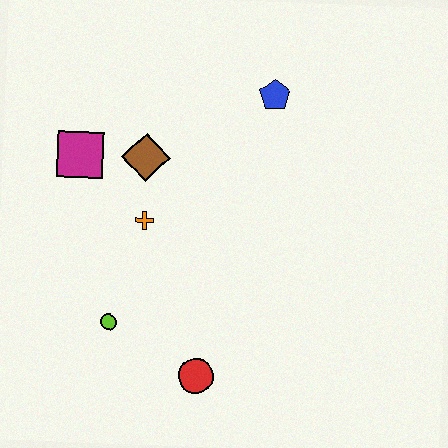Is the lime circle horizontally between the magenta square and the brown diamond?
Yes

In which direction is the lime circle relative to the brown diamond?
The lime circle is below the brown diamond.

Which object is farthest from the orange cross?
The blue pentagon is farthest from the orange cross.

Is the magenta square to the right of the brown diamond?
No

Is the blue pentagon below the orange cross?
No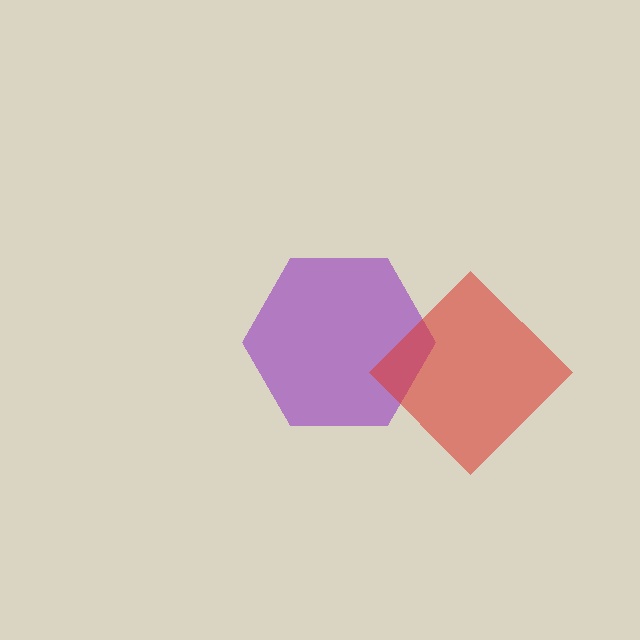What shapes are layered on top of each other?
The layered shapes are: a purple hexagon, a red diamond.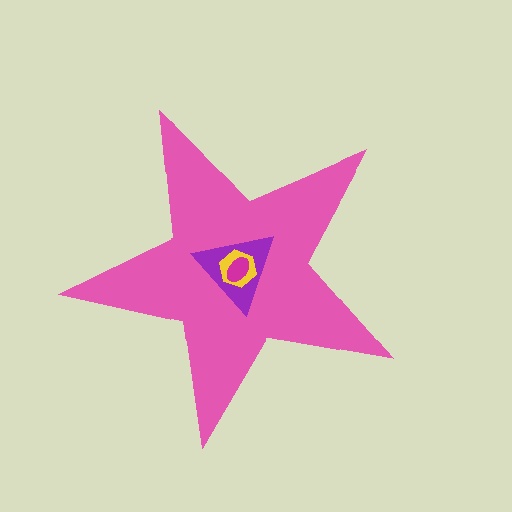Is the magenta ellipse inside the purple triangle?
Yes.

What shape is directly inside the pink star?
The purple triangle.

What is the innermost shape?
The magenta ellipse.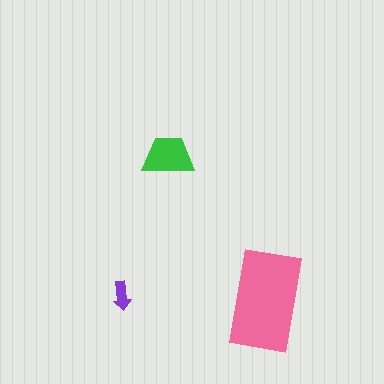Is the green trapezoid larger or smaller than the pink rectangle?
Smaller.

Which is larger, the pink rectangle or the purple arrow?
The pink rectangle.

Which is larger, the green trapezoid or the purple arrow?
The green trapezoid.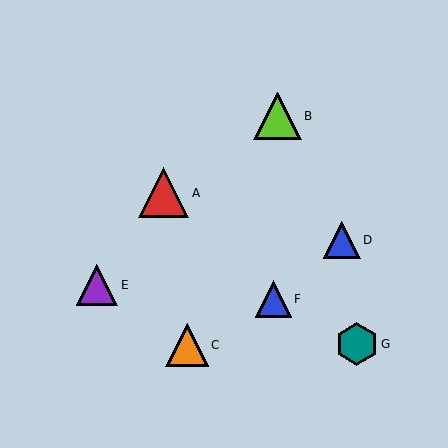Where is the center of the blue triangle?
The center of the blue triangle is at (342, 240).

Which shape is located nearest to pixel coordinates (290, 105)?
The lime triangle (labeled B) at (278, 116) is nearest to that location.